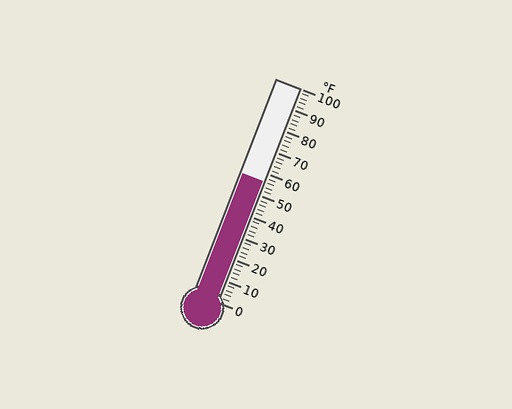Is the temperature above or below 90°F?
The temperature is below 90°F.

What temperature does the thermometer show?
The thermometer shows approximately 56°F.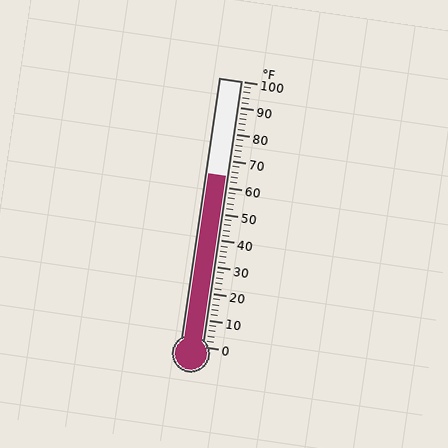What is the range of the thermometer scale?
The thermometer scale ranges from 0°F to 100°F.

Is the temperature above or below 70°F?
The temperature is below 70°F.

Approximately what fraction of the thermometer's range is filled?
The thermometer is filled to approximately 65% of its range.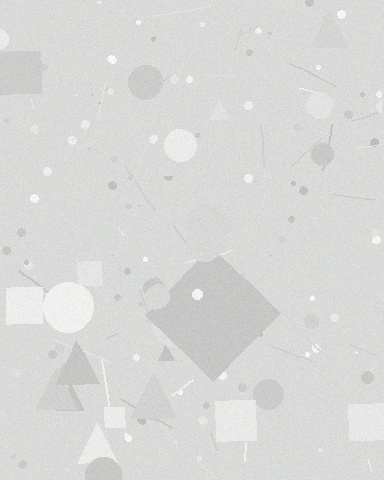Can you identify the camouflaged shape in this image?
The camouflaged shape is a diamond.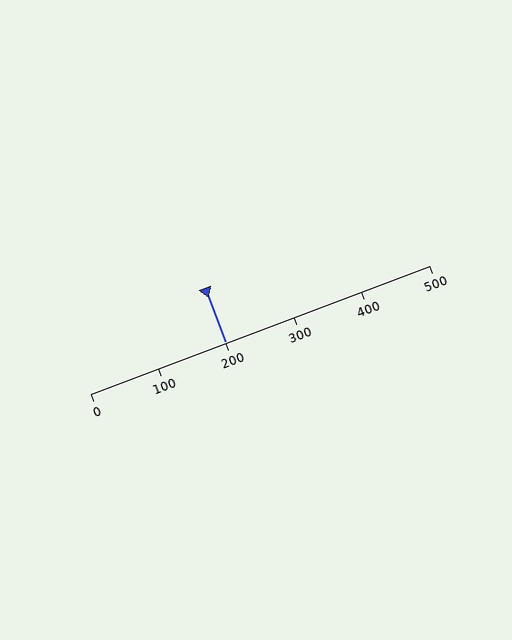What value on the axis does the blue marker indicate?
The marker indicates approximately 200.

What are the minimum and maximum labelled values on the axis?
The axis runs from 0 to 500.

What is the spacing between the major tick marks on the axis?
The major ticks are spaced 100 apart.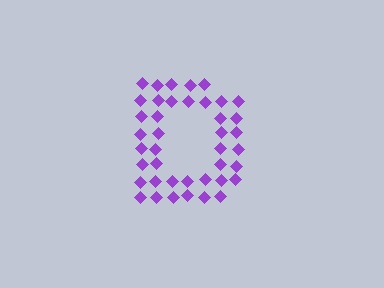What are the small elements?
The small elements are diamonds.